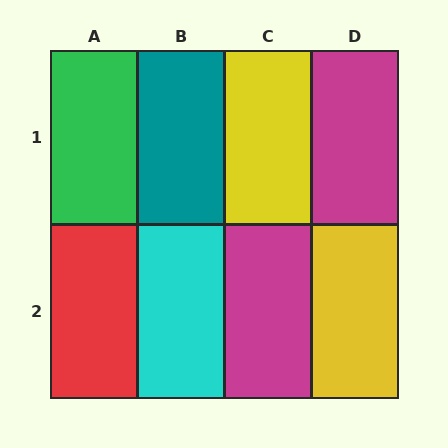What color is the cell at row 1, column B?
Teal.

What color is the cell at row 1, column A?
Green.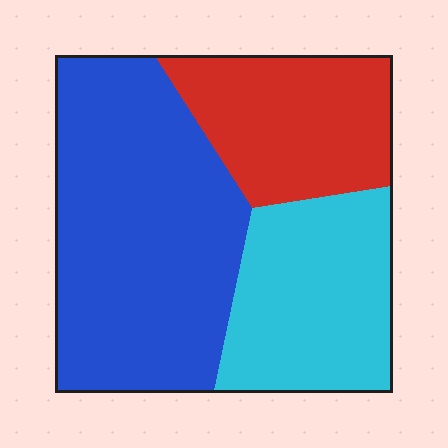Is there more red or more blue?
Blue.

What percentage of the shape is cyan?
Cyan covers around 25% of the shape.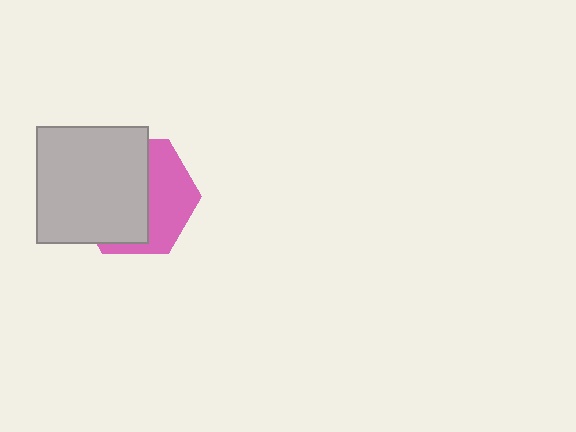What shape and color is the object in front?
The object in front is a light gray rectangle.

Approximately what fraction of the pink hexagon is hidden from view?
Roughly 60% of the pink hexagon is hidden behind the light gray rectangle.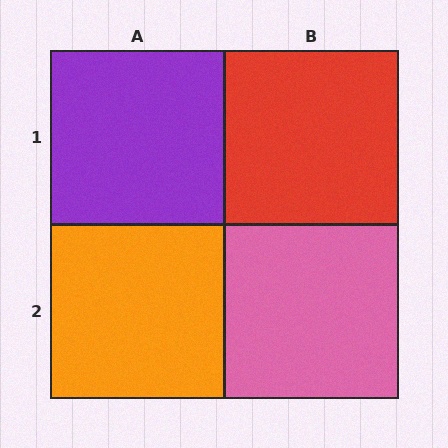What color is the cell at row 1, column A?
Purple.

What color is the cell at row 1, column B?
Red.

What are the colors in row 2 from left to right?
Orange, pink.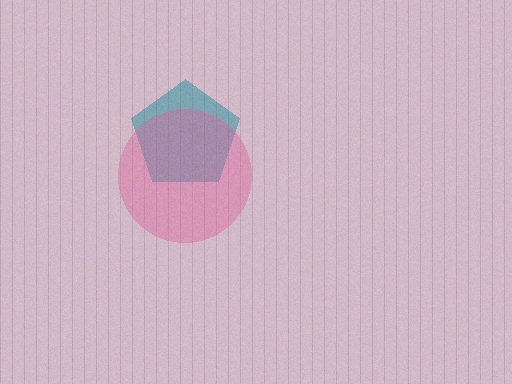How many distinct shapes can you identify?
There are 2 distinct shapes: a teal pentagon, a pink circle.